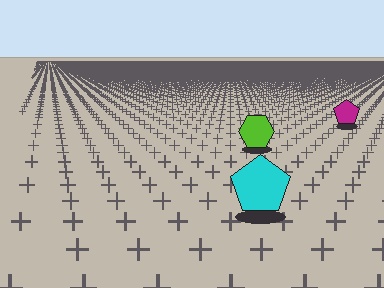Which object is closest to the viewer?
The cyan pentagon is closest. The texture marks near it are larger and more spread out.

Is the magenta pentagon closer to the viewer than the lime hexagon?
No. The lime hexagon is closer — you can tell from the texture gradient: the ground texture is coarser near it.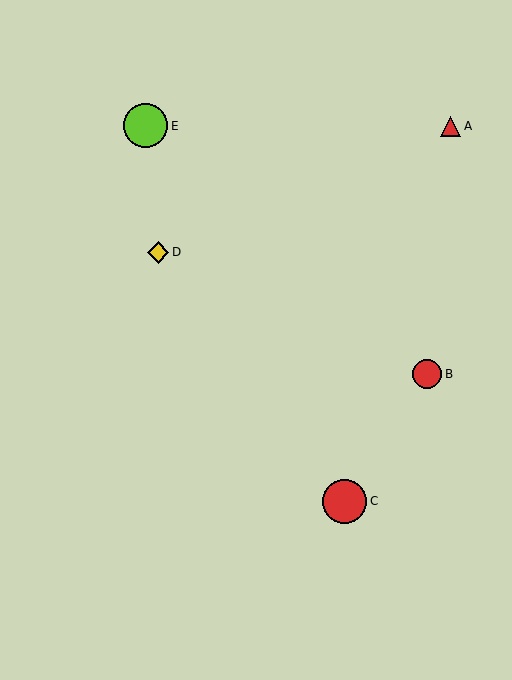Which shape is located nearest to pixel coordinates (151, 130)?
The lime circle (labeled E) at (146, 126) is nearest to that location.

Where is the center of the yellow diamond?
The center of the yellow diamond is at (158, 253).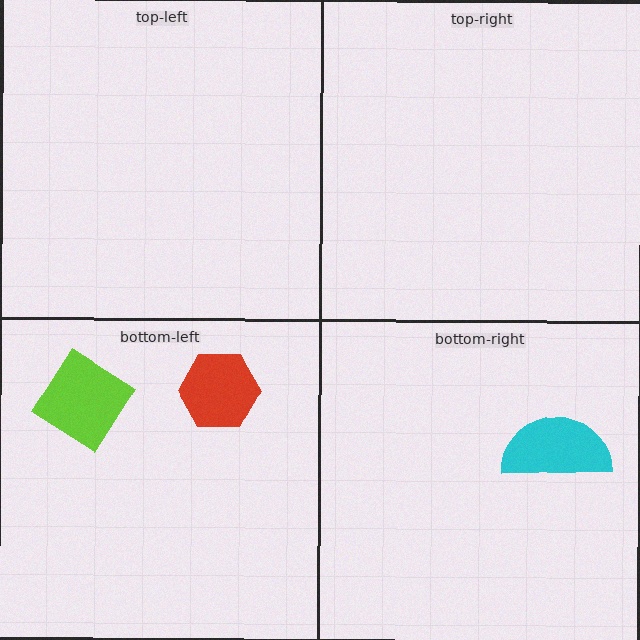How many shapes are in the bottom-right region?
1.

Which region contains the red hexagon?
The bottom-left region.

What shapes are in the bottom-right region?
The cyan semicircle.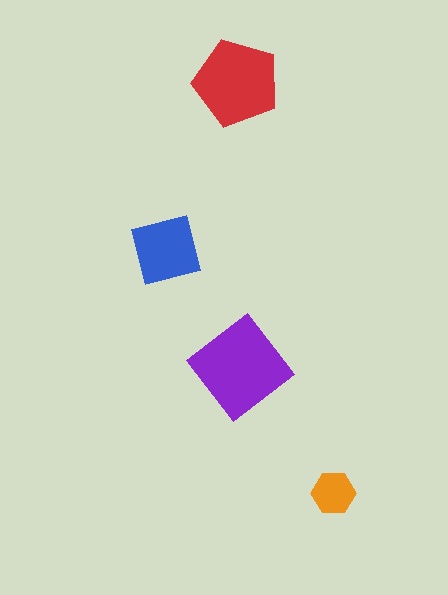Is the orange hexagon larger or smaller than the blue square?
Smaller.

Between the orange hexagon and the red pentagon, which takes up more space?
The red pentagon.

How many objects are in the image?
There are 4 objects in the image.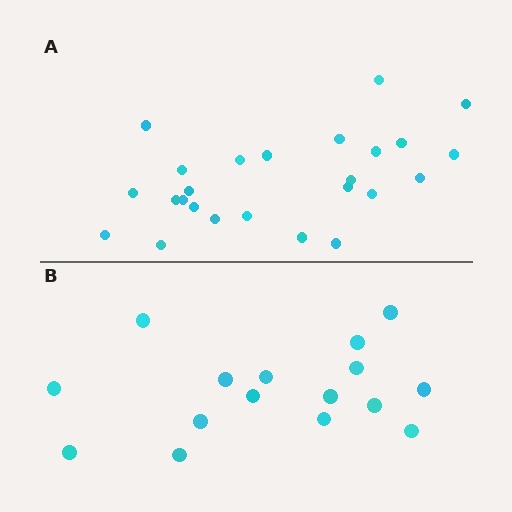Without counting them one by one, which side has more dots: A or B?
Region A (the top region) has more dots.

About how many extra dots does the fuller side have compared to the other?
Region A has roughly 8 or so more dots than region B.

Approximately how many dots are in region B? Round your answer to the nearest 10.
About 20 dots. (The exact count is 16, which rounds to 20.)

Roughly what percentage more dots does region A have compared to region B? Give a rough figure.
About 55% more.